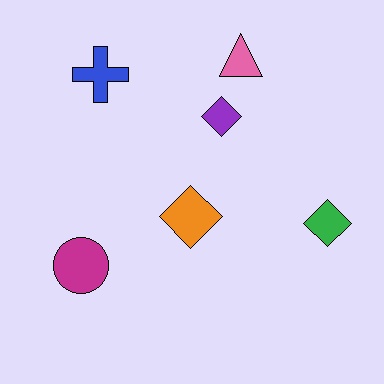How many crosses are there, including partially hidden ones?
There is 1 cross.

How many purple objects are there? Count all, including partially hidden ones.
There is 1 purple object.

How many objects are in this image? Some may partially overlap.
There are 6 objects.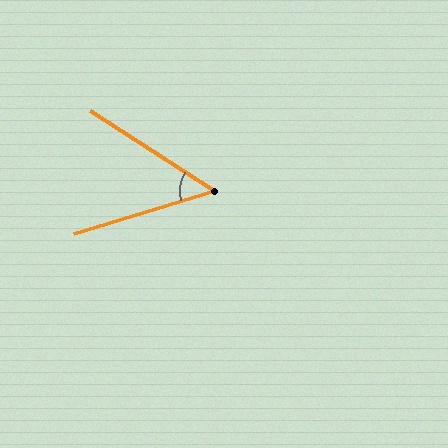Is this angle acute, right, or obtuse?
It is acute.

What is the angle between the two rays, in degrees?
Approximately 50 degrees.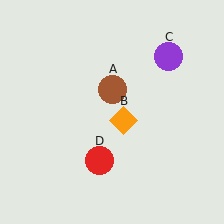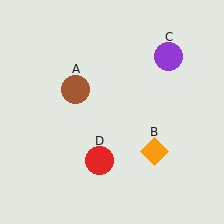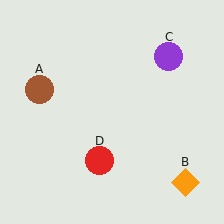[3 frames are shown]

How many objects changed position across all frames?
2 objects changed position: brown circle (object A), orange diamond (object B).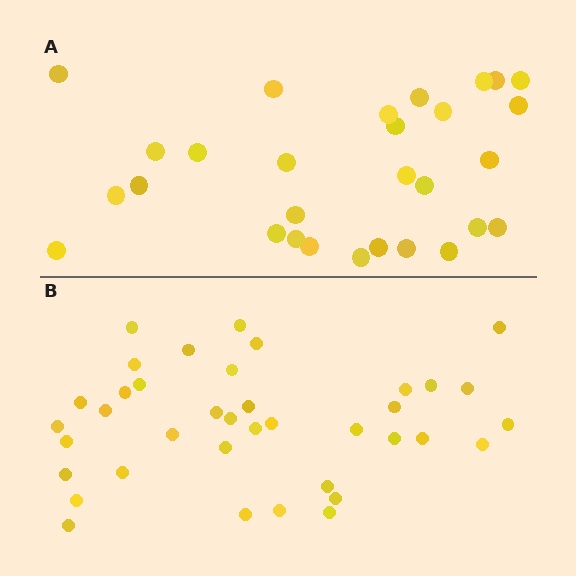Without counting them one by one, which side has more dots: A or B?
Region B (the bottom region) has more dots.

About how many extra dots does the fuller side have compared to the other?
Region B has roughly 8 or so more dots than region A.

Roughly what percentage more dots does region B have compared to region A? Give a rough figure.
About 30% more.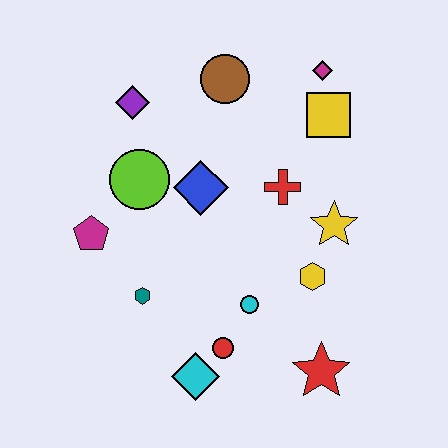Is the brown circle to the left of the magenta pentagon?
No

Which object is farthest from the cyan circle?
The magenta diamond is farthest from the cyan circle.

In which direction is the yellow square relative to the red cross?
The yellow square is above the red cross.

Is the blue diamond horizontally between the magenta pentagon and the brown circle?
Yes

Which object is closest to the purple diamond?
The lime circle is closest to the purple diamond.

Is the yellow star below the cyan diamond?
No